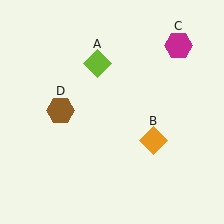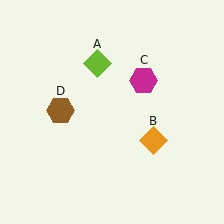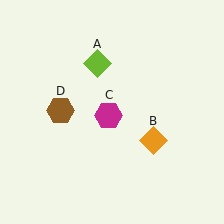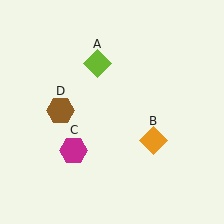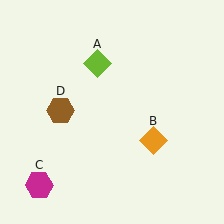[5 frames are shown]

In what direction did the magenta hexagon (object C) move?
The magenta hexagon (object C) moved down and to the left.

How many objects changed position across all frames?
1 object changed position: magenta hexagon (object C).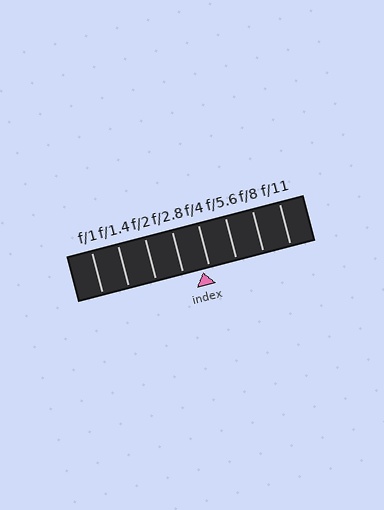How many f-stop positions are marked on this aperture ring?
There are 8 f-stop positions marked.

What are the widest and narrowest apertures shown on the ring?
The widest aperture shown is f/1 and the narrowest is f/11.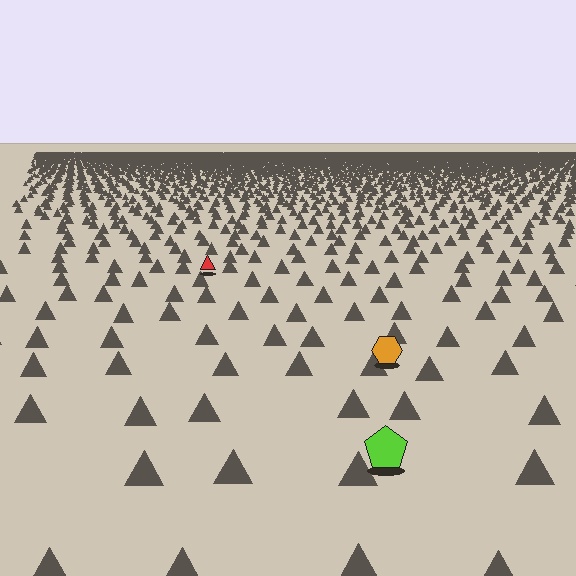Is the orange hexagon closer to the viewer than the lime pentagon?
No. The lime pentagon is closer — you can tell from the texture gradient: the ground texture is coarser near it.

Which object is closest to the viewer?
The lime pentagon is closest. The texture marks near it are larger and more spread out.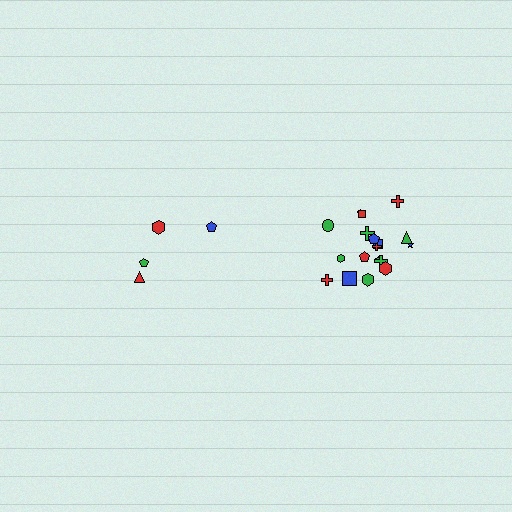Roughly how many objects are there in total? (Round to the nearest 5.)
Roughly 20 objects in total.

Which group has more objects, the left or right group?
The right group.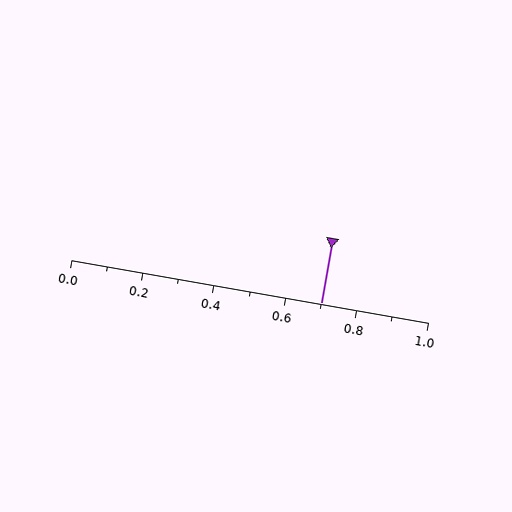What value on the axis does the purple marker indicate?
The marker indicates approximately 0.7.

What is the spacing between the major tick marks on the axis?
The major ticks are spaced 0.2 apart.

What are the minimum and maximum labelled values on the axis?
The axis runs from 0.0 to 1.0.